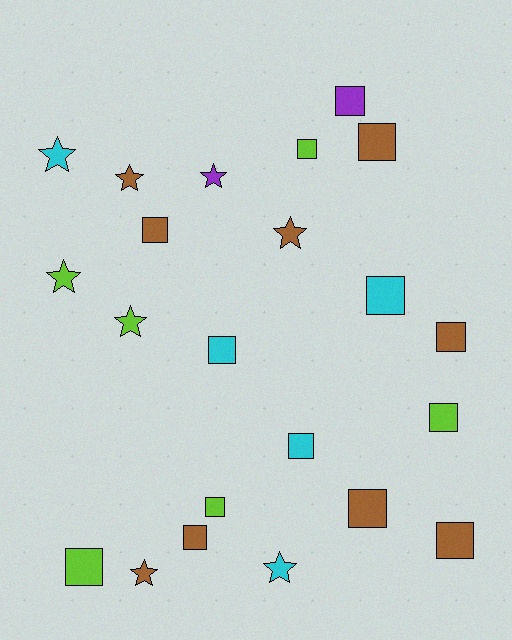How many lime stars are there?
There are 2 lime stars.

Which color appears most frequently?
Brown, with 9 objects.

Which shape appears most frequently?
Square, with 14 objects.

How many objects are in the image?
There are 22 objects.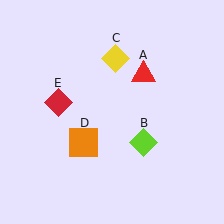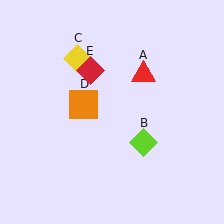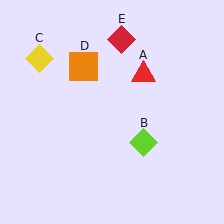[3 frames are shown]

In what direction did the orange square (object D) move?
The orange square (object D) moved up.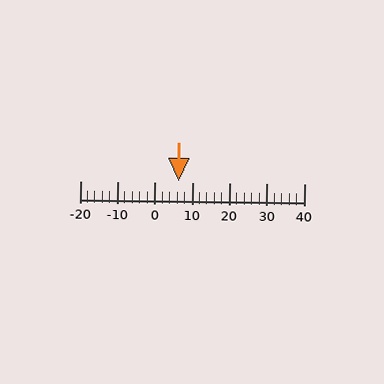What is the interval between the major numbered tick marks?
The major tick marks are spaced 10 units apart.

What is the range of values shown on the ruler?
The ruler shows values from -20 to 40.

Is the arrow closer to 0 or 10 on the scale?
The arrow is closer to 10.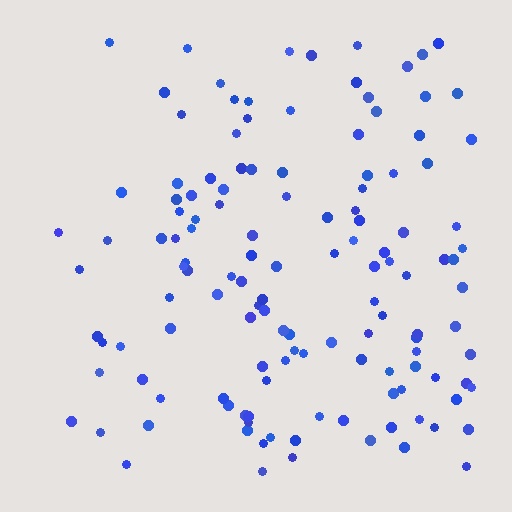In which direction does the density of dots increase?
From left to right, with the right side densest.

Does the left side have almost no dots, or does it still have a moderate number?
Still a moderate number, just noticeably fewer than the right.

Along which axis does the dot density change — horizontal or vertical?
Horizontal.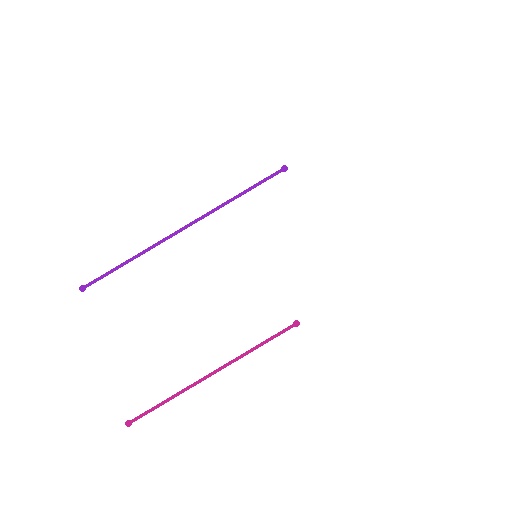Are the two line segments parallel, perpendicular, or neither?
Parallel — their directions differ by only 0.1°.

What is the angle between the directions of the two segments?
Approximately 0 degrees.